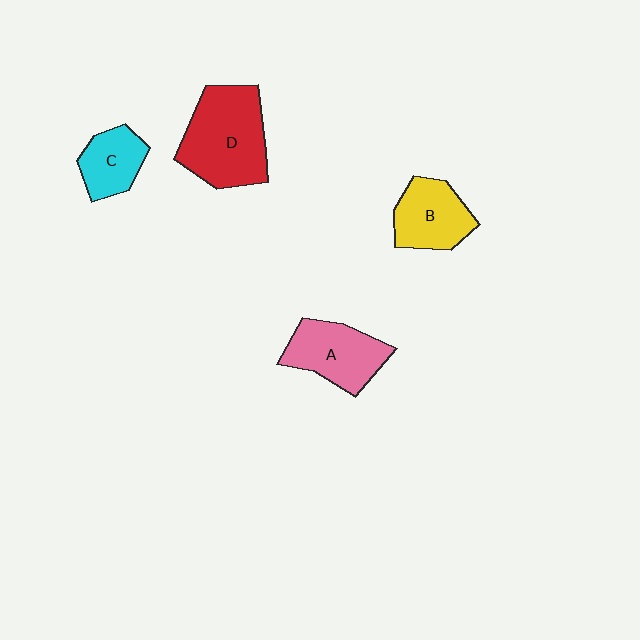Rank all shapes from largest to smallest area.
From largest to smallest: D (red), A (pink), B (yellow), C (cyan).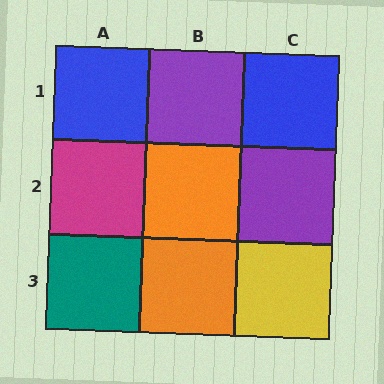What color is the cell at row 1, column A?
Blue.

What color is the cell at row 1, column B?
Purple.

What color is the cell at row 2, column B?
Orange.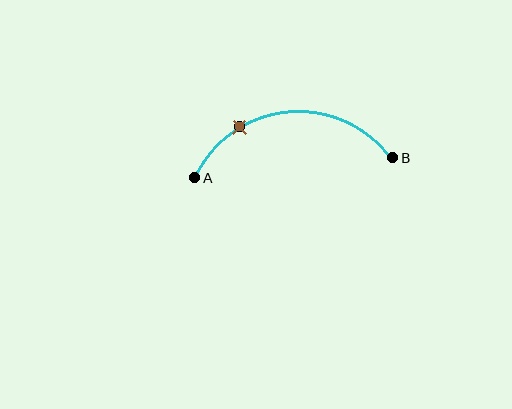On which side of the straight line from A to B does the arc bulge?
The arc bulges above the straight line connecting A and B.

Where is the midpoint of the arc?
The arc midpoint is the point on the curve farthest from the straight line joining A and B. It sits above that line.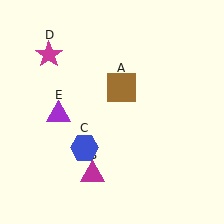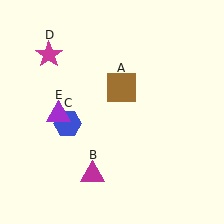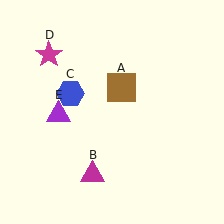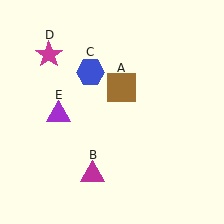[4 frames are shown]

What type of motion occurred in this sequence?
The blue hexagon (object C) rotated clockwise around the center of the scene.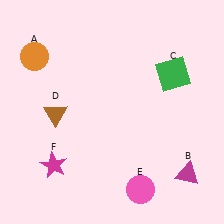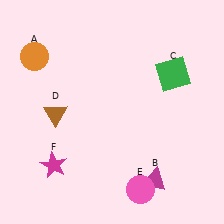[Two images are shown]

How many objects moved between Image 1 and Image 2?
1 object moved between the two images.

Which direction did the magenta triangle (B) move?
The magenta triangle (B) moved left.